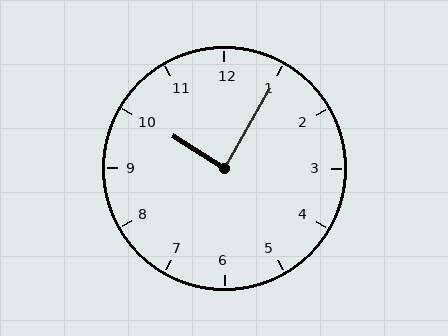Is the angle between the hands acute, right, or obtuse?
It is right.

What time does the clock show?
10:05.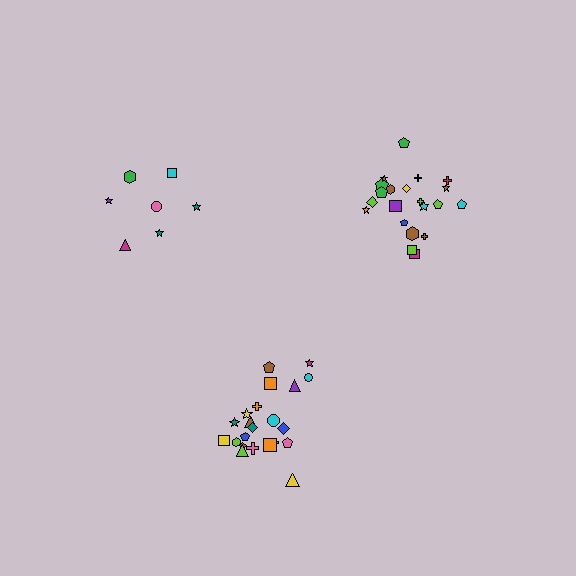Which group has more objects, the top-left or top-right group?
The top-right group.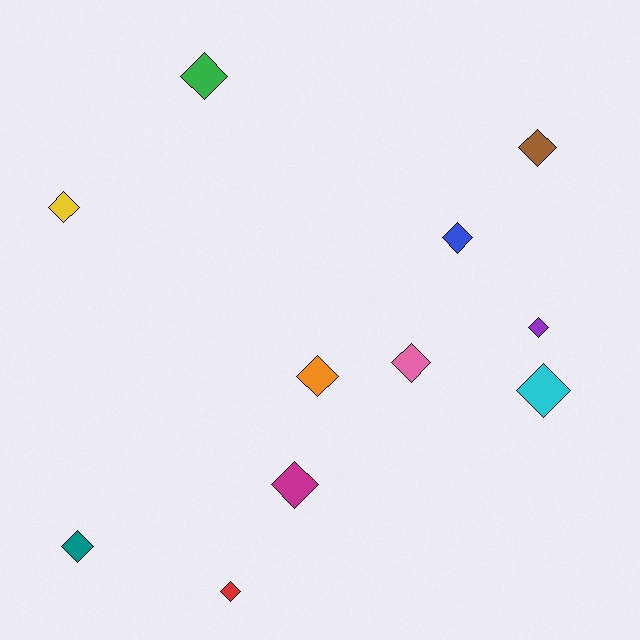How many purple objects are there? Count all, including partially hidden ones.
There is 1 purple object.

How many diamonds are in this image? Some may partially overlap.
There are 11 diamonds.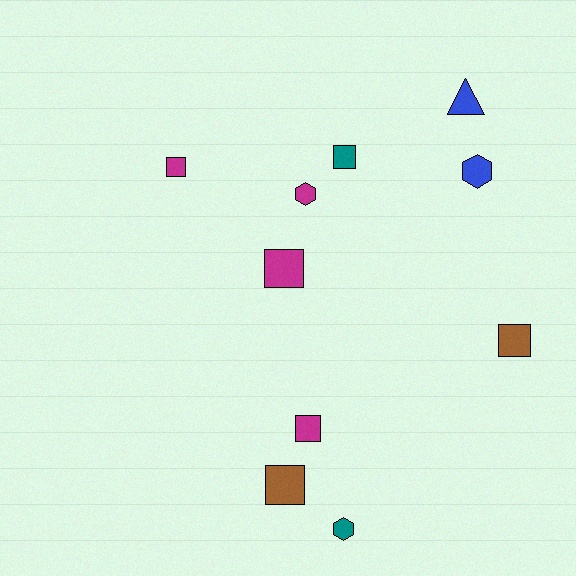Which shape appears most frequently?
Square, with 6 objects.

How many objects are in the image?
There are 10 objects.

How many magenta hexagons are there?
There is 1 magenta hexagon.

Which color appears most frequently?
Magenta, with 4 objects.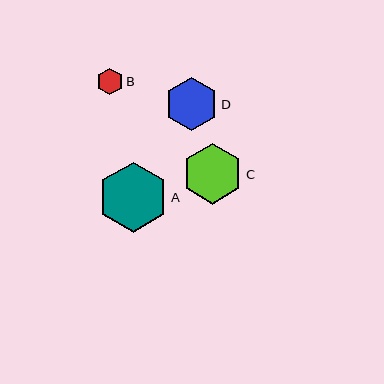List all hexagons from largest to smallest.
From largest to smallest: A, C, D, B.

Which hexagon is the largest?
Hexagon A is the largest with a size of approximately 70 pixels.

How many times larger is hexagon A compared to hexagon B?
Hexagon A is approximately 2.6 times the size of hexagon B.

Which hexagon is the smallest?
Hexagon B is the smallest with a size of approximately 27 pixels.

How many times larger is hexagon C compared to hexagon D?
Hexagon C is approximately 1.1 times the size of hexagon D.